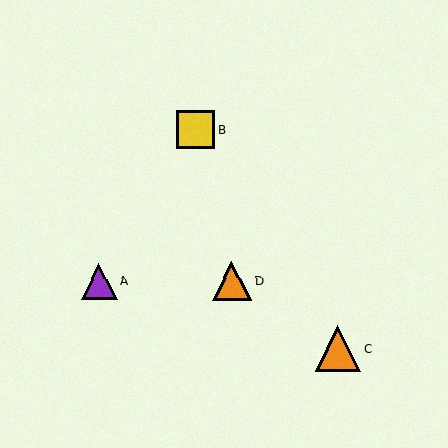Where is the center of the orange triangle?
The center of the orange triangle is at (338, 349).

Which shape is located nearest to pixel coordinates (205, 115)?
The yellow square (labeled B) at (196, 130) is nearest to that location.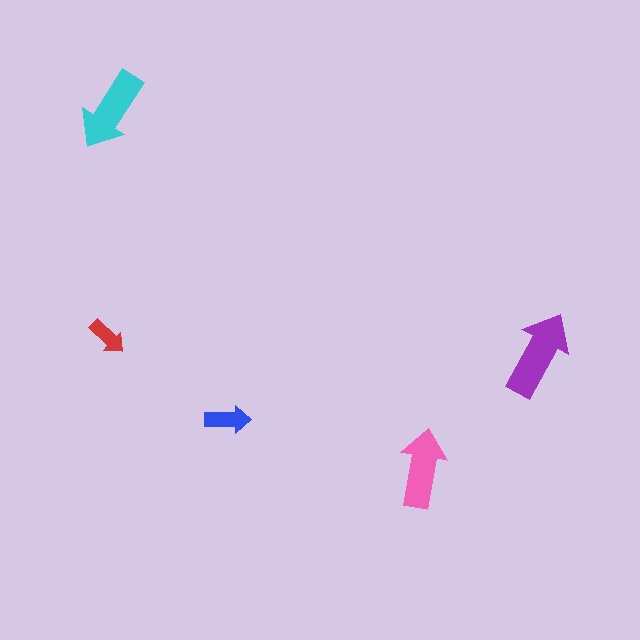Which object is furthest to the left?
The red arrow is leftmost.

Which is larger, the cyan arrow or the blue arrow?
The cyan one.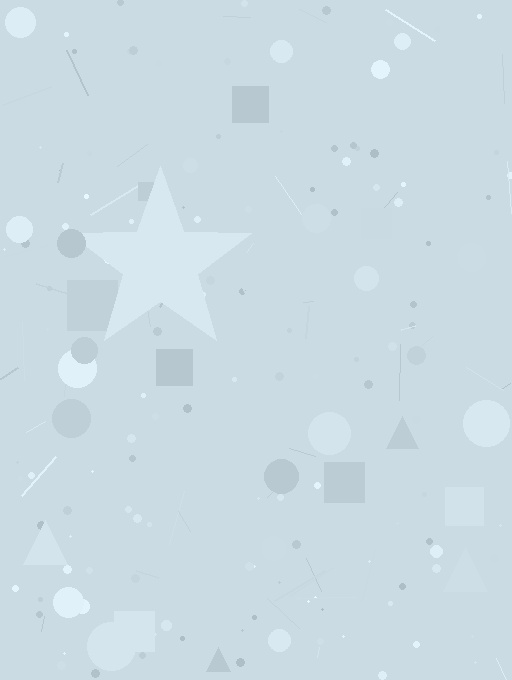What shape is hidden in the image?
A star is hidden in the image.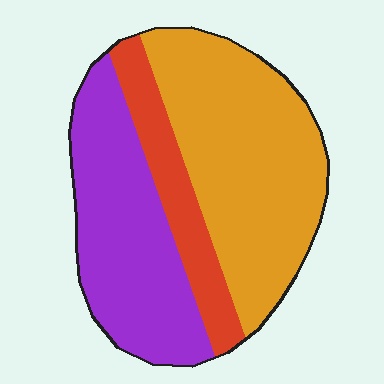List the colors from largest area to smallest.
From largest to smallest: orange, purple, red.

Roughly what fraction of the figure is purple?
Purple covers roughly 35% of the figure.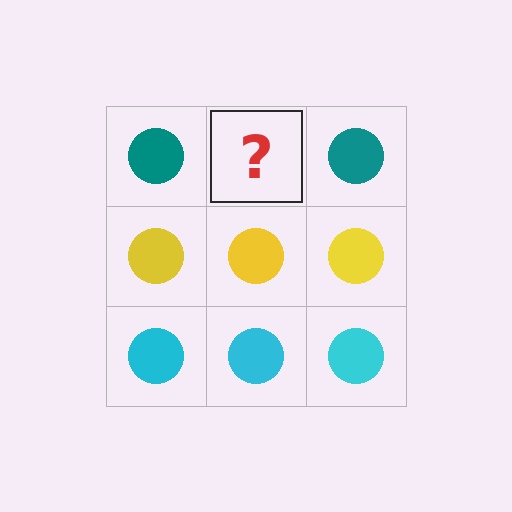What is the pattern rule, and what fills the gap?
The rule is that each row has a consistent color. The gap should be filled with a teal circle.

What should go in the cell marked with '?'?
The missing cell should contain a teal circle.